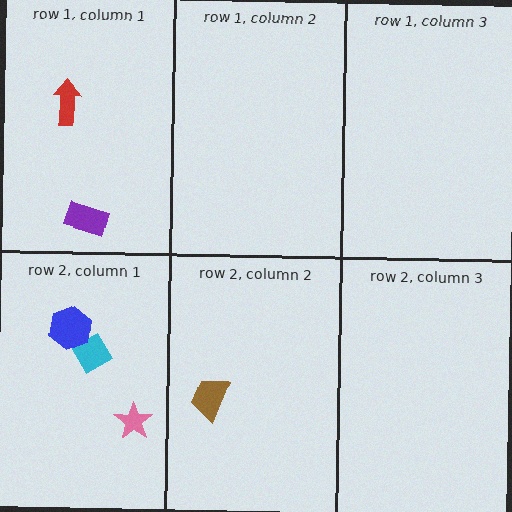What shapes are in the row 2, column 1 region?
The cyan diamond, the blue hexagon, the pink star.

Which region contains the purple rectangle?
The row 1, column 1 region.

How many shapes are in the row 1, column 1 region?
2.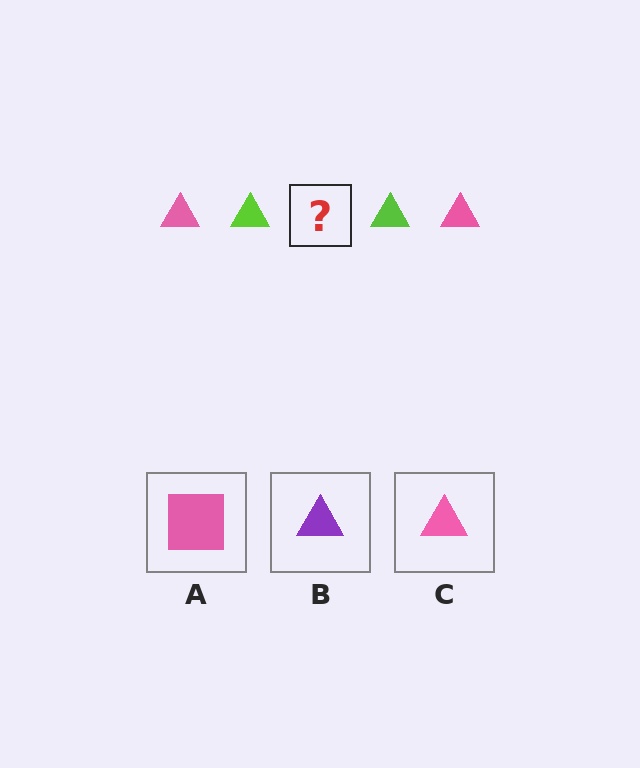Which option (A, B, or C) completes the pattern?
C.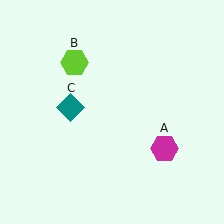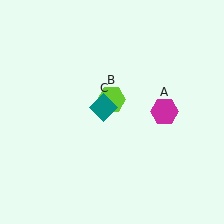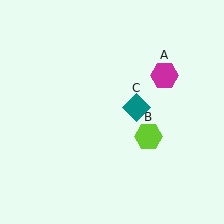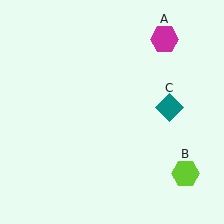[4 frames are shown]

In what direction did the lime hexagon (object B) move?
The lime hexagon (object B) moved down and to the right.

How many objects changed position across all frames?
3 objects changed position: magenta hexagon (object A), lime hexagon (object B), teal diamond (object C).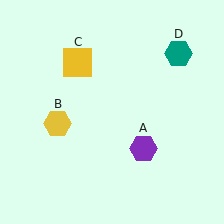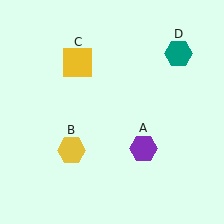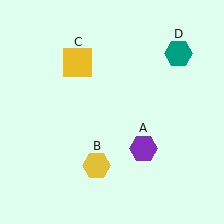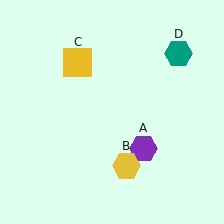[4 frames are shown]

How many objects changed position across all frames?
1 object changed position: yellow hexagon (object B).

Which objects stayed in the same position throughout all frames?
Purple hexagon (object A) and yellow square (object C) and teal hexagon (object D) remained stationary.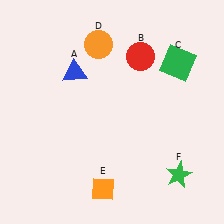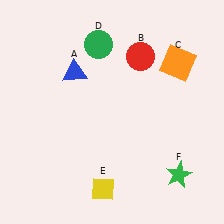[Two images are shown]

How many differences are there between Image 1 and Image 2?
There are 3 differences between the two images.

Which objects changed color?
C changed from green to orange. D changed from orange to green. E changed from orange to yellow.